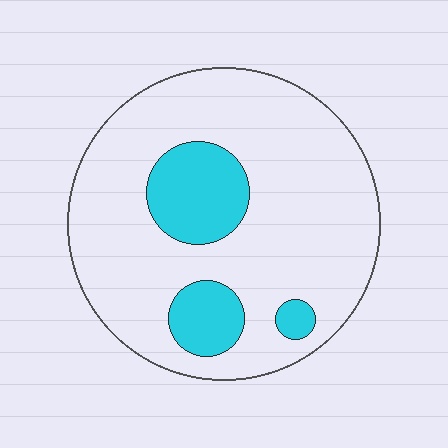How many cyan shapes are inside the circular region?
3.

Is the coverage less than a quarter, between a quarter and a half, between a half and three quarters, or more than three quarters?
Less than a quarter.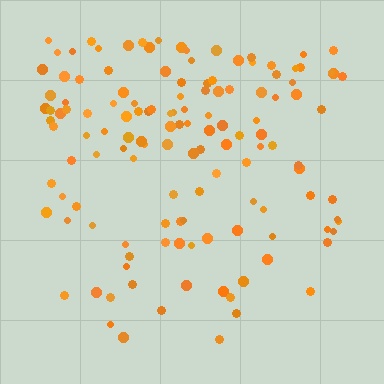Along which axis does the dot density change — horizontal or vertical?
Vertical.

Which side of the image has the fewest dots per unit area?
The bottom.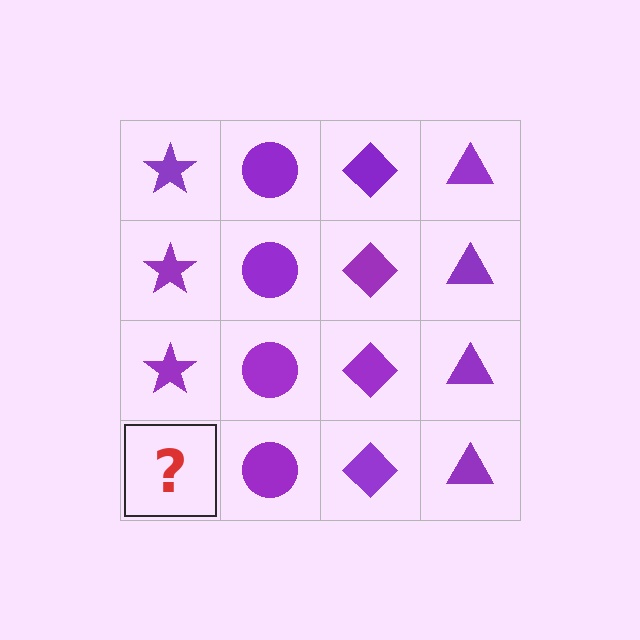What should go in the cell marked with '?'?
The missing cell should contain a purple star.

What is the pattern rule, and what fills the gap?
The rule is that each column has a consistent shape. The gap should be filled with a purple star.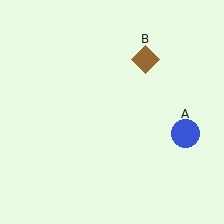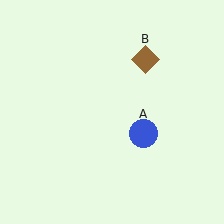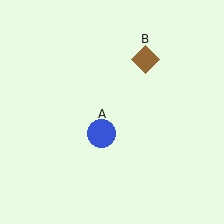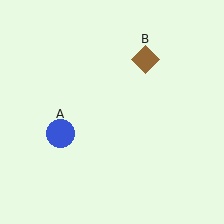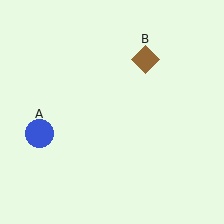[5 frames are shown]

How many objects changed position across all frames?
1 object changed position: blue circle (object A).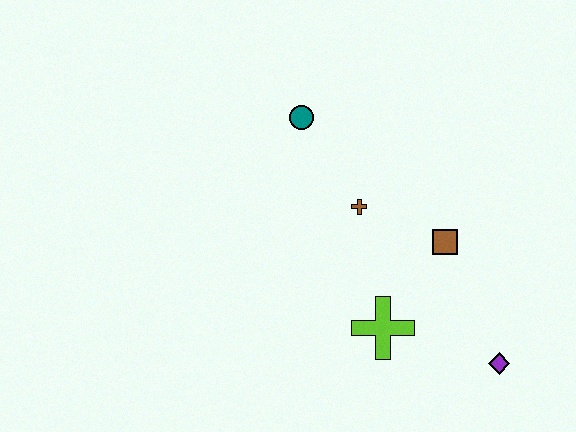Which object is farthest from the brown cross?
The purple diamond is farthest from the brown cross.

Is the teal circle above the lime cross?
Yes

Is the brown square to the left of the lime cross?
No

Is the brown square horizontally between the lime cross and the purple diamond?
Yes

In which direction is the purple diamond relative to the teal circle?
The purple diamond is below the teal circle.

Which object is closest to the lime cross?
The brown square is closest to the lime cross.